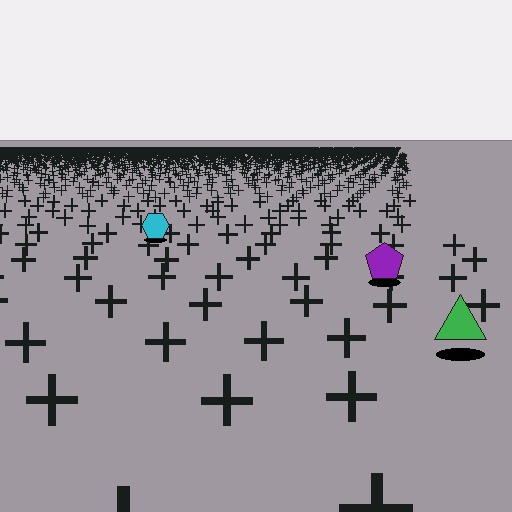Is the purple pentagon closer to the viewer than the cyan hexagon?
Yes. The purple pentagon is closer — you can tell from the texture gradient: the ground texture is coarser near it.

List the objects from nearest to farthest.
From nearest to farthest: the green triangle, the purple pentagon, the cyan hexagon.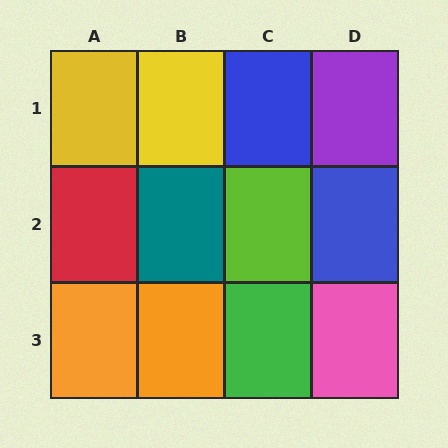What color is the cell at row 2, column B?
Teal.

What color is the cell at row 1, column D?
Purple.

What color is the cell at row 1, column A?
Yellow.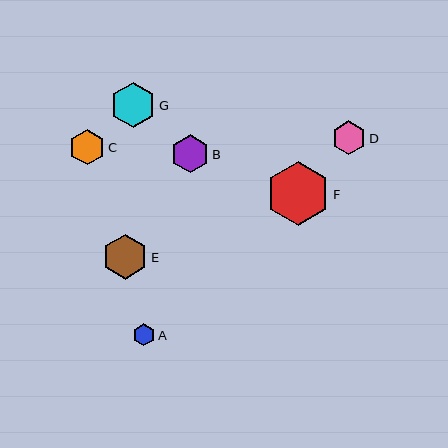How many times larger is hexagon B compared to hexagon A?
Hexagon B is approximately 1.7 times the size of hexagon A.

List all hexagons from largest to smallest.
From largest to smallest: F, G, E, B, C, D, A.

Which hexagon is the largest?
Hexagon F is the largest with a size of approximately 64 pixels.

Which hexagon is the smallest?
Hexagon A is the smallest with a size of approximately 22 pixels.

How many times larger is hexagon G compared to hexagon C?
Hexagon G is approximately 1.3 times the size of hexagon C.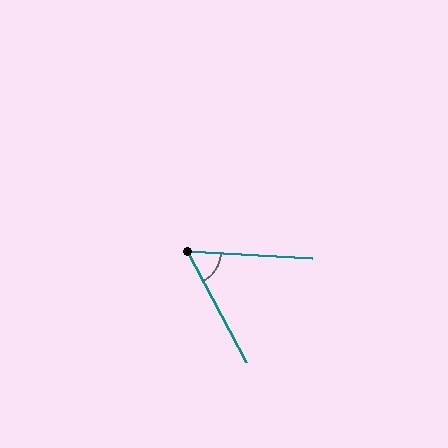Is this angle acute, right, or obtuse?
It is acute.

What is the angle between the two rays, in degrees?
Approximately 59 degrees.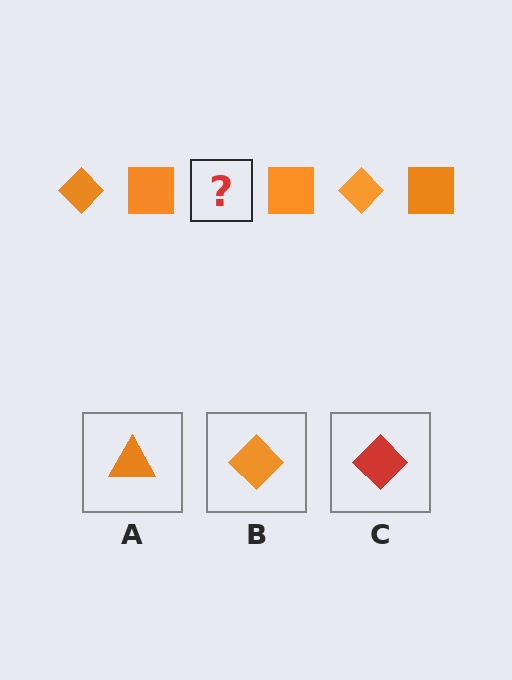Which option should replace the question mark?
Option B.